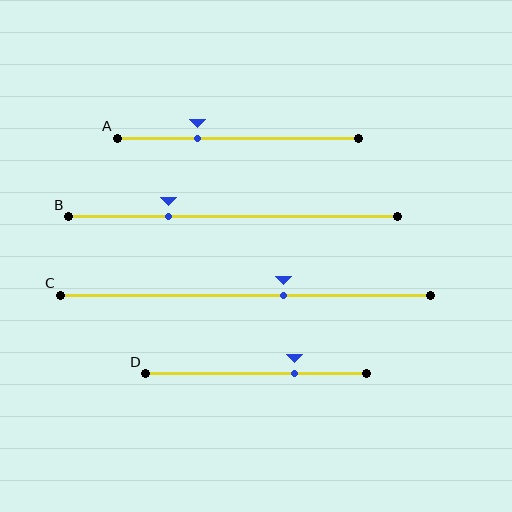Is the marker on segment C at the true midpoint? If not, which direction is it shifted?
No, the marker on segment C is shifted to the right by about 10% of the segment length.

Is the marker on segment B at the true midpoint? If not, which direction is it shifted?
No, the marker on segment B is shifted to the left by about 20% of the segment length.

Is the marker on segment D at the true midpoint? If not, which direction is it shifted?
No, the marker on segment D is shifted to the right by about 17% of the segment length.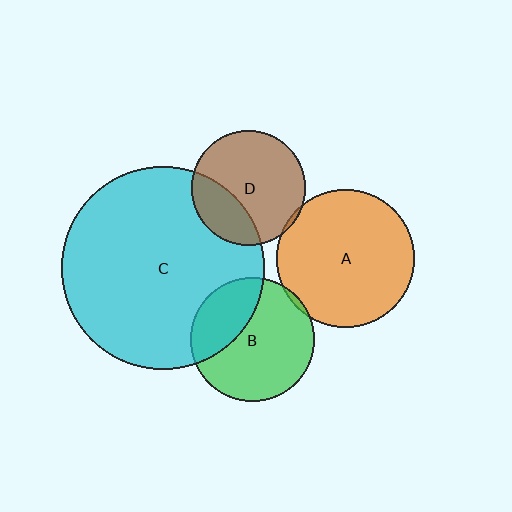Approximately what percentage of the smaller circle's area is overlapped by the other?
Approximately 30%.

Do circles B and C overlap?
Yes.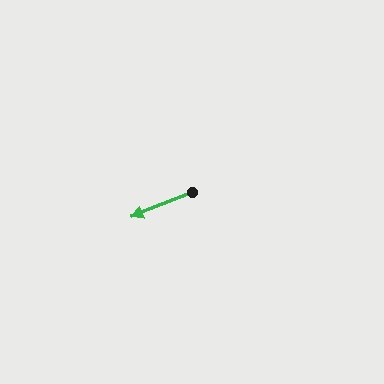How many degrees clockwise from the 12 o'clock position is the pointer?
Approximately 248 degrees.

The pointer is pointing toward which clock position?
Roughly 8 o'clock.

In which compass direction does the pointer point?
West.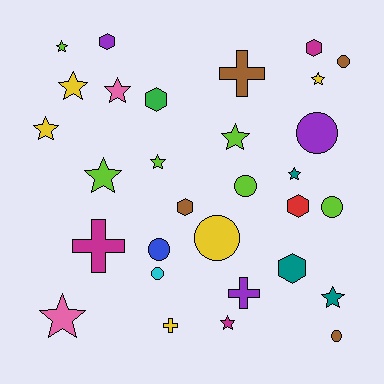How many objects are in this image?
There are 30 objects.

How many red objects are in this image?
There is 1 red object.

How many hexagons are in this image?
There are 6 hexagons.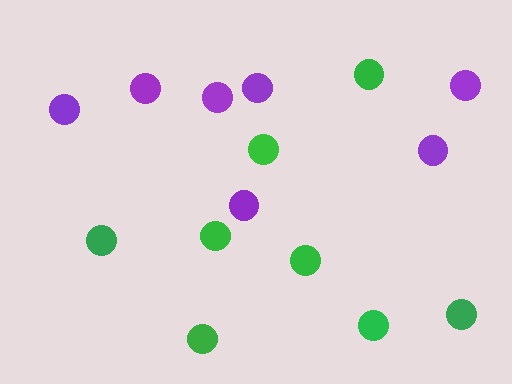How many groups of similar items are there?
There are 2 groups: one group of purple circles (7) and one group of green circles (8).